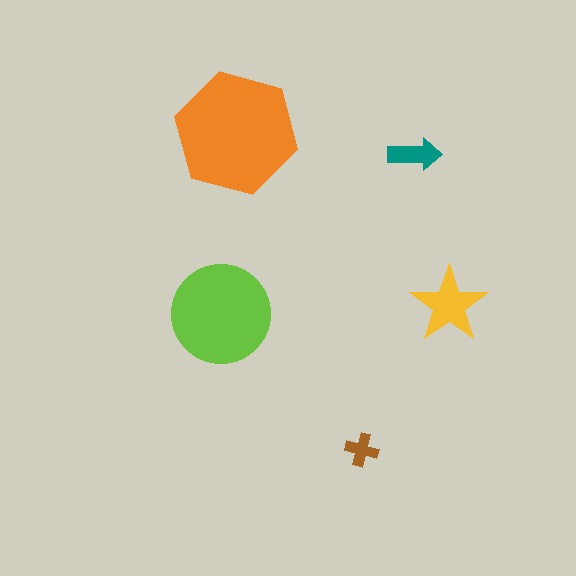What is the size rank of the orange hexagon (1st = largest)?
1st.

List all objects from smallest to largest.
The brown cross, the teal arrow, the yellow star, the lime circle, the orange hexagon.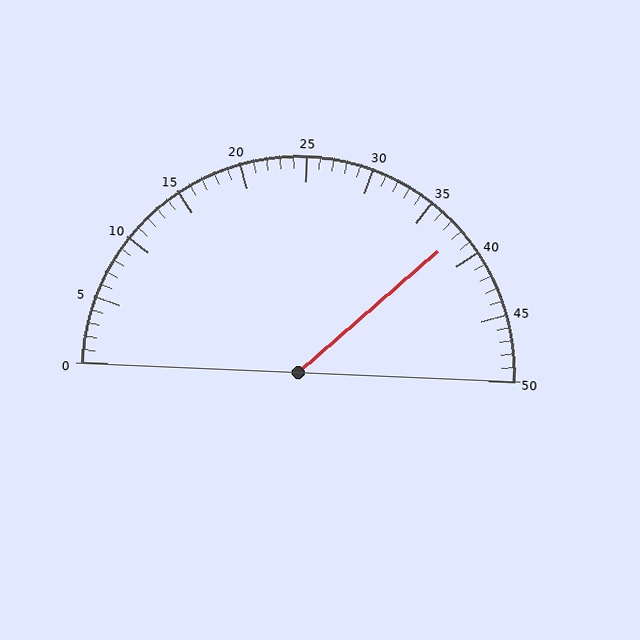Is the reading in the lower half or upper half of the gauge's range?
The reading is in the upper half of the range (0 to 50).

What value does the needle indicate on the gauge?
The needle indicates approximately 38.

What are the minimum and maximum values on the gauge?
The gauge ranges from 0 to 50.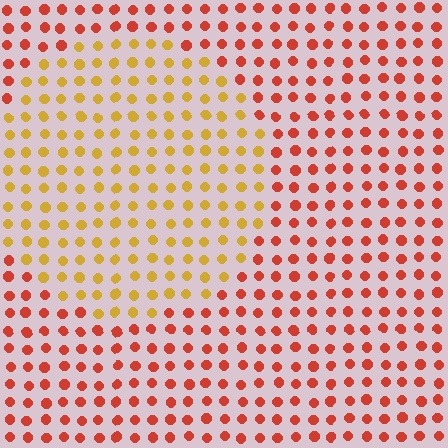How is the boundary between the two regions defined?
The boundary is defined purely by a slight shift in hue (about 41 degrees). Spacing, size, and orientation are identical on both sides.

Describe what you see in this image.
The image is filled with small red elements in a uniform arrangement. A circle-shaped region is visible where the elements are tinted to a slightly different hue, forming a subtle color boundary.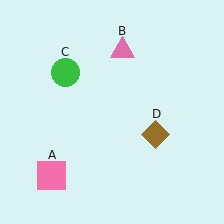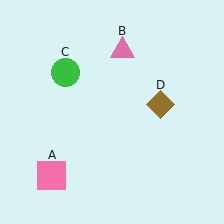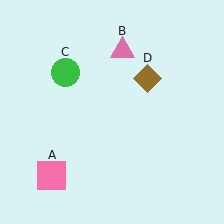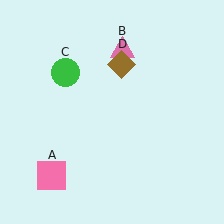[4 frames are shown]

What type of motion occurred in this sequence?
The brown diamond (object D) rotated counterclockwise around the center of the scene.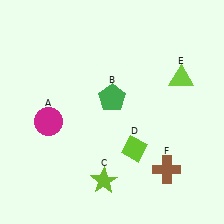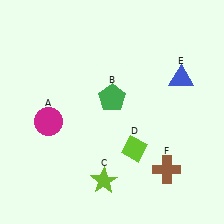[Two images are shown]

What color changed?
The triangle (E) changed from lime in Image 1 to blue in Image 2.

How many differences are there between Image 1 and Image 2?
There is 1 difference between the two images.